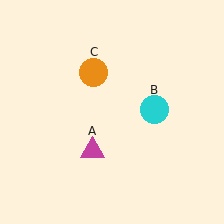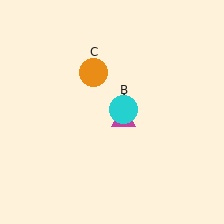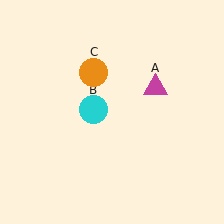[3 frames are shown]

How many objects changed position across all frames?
2 objects changed position: magenta triangle (object A), cyan circle (object B).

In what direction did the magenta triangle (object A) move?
The magenta triangle (object A) moved up and to the right.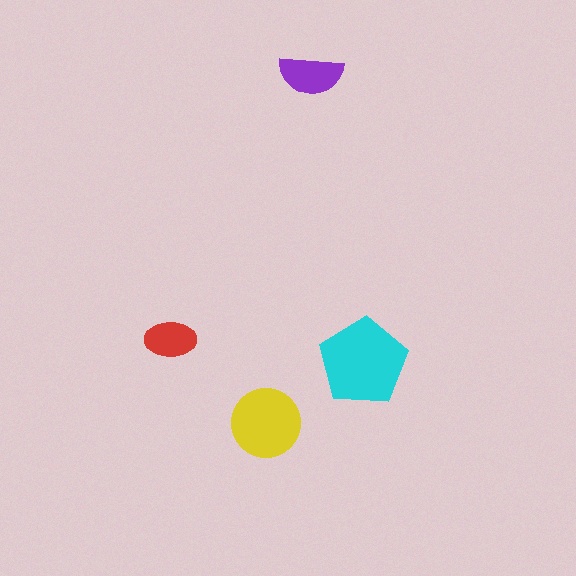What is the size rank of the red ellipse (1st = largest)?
4th.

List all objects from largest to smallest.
The cyan pentagon, the yellow circle, the purple semicircle, the red ellipse.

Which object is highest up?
The purple semicircle is topmost.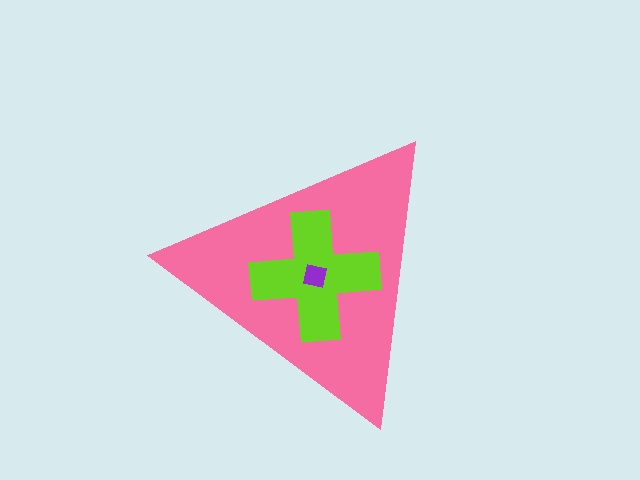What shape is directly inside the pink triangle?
The lime cross.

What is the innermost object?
The purple square.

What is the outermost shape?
The pink triangle.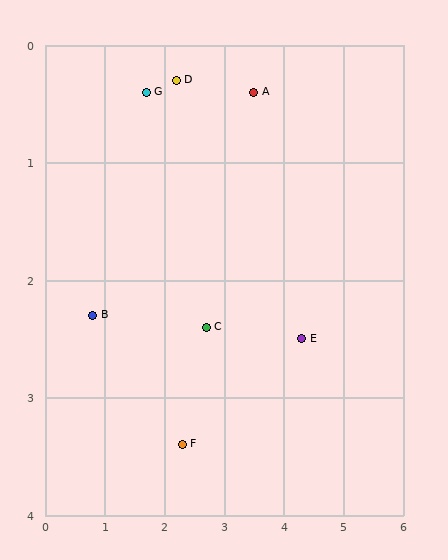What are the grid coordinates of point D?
Point D is at approximately (2.2, 0.3).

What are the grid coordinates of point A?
Point A is at approximately (3.5, 0.4).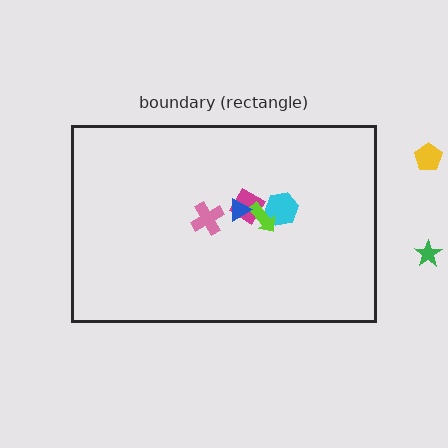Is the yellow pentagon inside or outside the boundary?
Outside.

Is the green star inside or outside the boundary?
Outside.